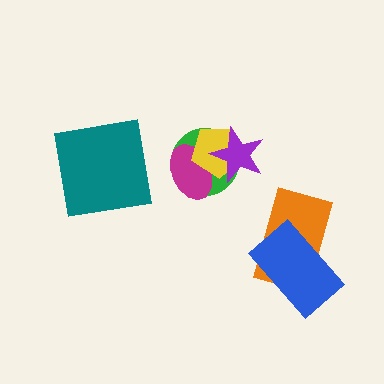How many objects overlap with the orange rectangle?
1 object overlaps with the orange rectangle.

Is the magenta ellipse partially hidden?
Yes, it is partially covered by another shape.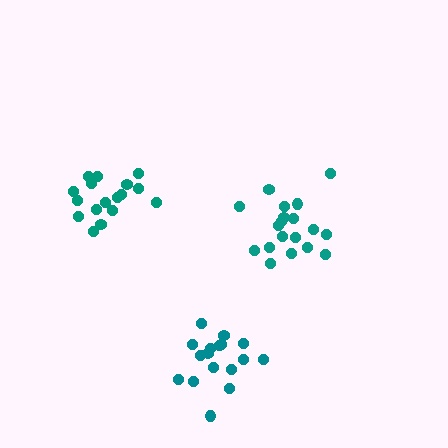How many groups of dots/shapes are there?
There are 3 groups.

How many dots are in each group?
Group 1: 17 dots, Group 2: 17 dots, Group 3: 19 dots (53 total).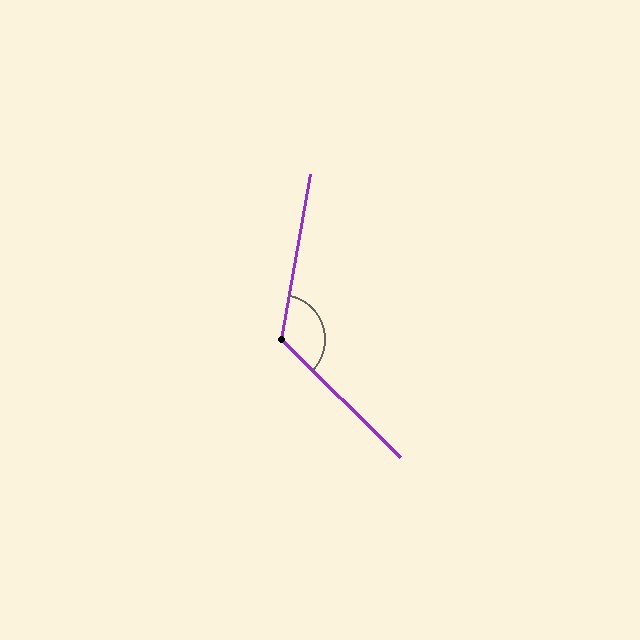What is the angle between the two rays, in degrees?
Approximately 125 degrees.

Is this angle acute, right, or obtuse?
It is obtuse.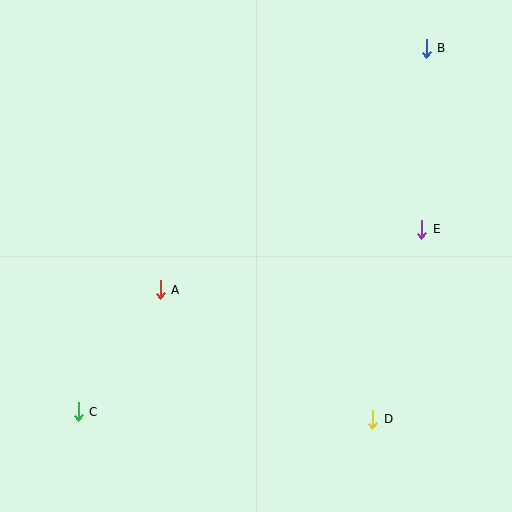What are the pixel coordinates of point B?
Point B is at (426, 48).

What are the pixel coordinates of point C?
Point C is at (78, 412).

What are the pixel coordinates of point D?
Point D is at (373, 419).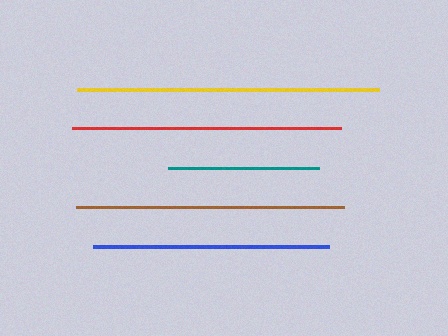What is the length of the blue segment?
The blue segment is approximately 236 pixels long.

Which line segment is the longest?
The yellow line is the longest at approximately 302 pixels.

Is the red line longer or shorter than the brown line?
The red line is longer than the brown line.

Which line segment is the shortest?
The teal line is the shortest at approximately 151 pixels.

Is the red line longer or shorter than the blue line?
The red line is longer than the blue line.